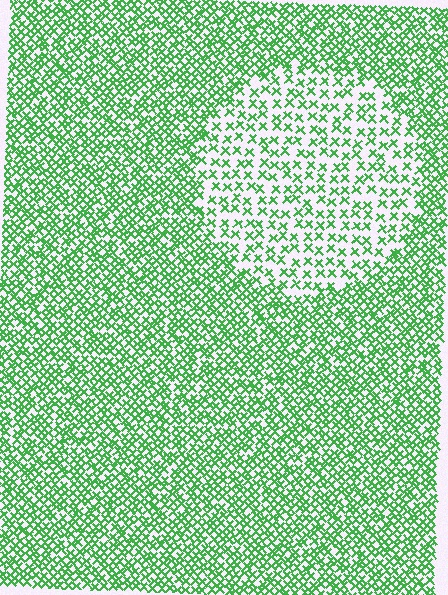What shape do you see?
I see a circle.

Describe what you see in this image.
The image contains small green elements arranged at two different densities. A circle-shaped region is visible where the elements are less densely packed than the surrounding area.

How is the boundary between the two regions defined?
The boundary is defined by a change in element density (approximately 2.1x ratio). All elements are the same color, size, and shape.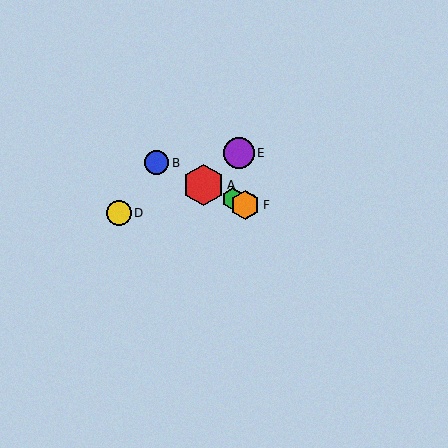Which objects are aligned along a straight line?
Objects A, B, C, F are aligned along a straight line.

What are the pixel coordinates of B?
Object B is at (157, 163).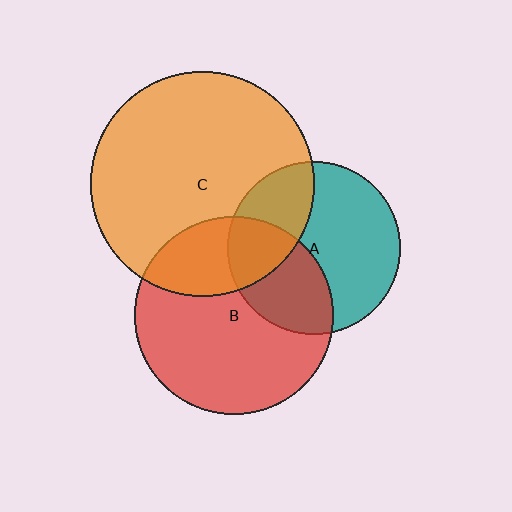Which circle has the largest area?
Circle C (orange).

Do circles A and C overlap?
Yes.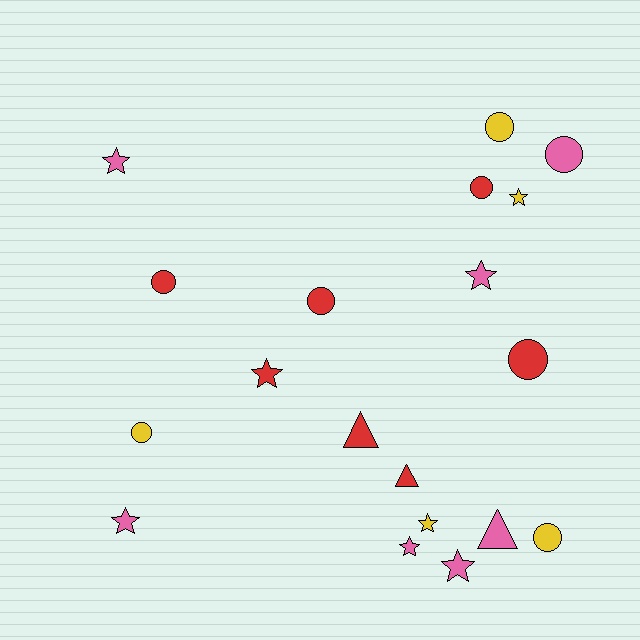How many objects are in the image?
There are 19 objects.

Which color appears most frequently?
Pink, with 7 objects.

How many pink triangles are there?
There is 1 pink triangle.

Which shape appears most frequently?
Star, with 8 objects.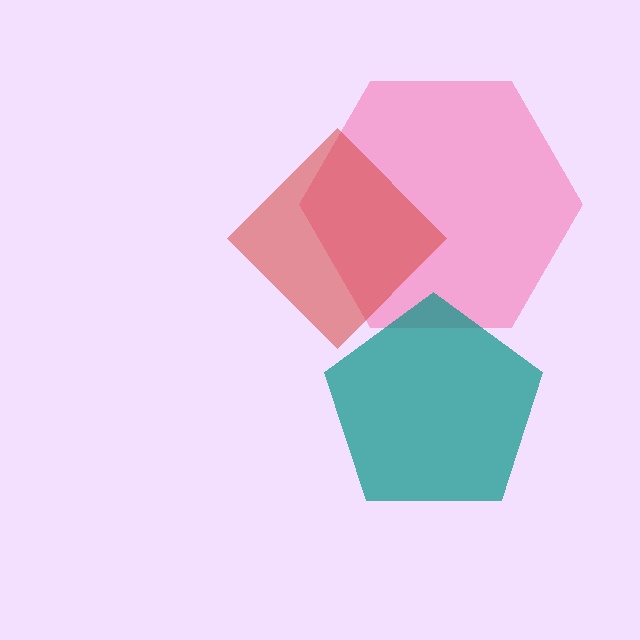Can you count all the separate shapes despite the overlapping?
Yes, there are 3 separate shapes.